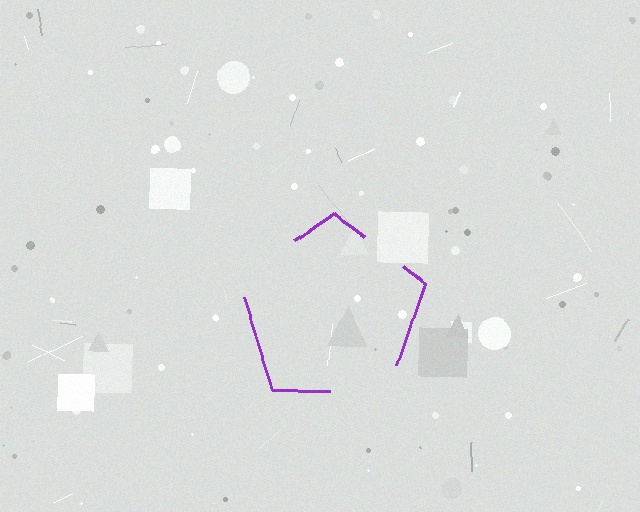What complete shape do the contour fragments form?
The contour fragments form a pentagon.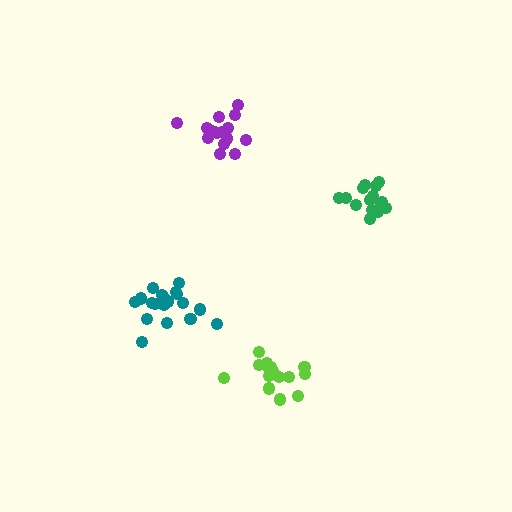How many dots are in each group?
Group 1: 19 dots, Group 2: 16 dots, Group 3: 15 dots, Group 4: 15 dots (65 total).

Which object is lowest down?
The lime cluster is bottommost.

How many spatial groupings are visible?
There are 4 spatial groupings.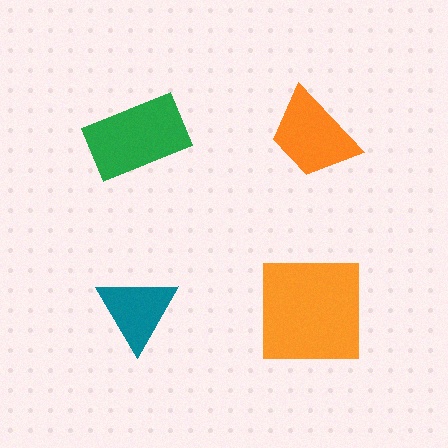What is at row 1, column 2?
An orange trapezoid.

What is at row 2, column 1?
A teal triangle.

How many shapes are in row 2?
2 shapes.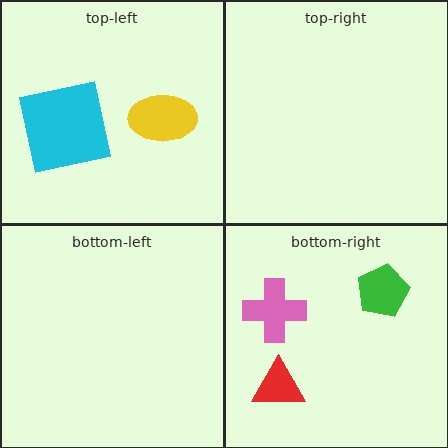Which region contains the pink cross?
The bottom-right region.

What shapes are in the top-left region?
The cyan square, the yellow ellipse.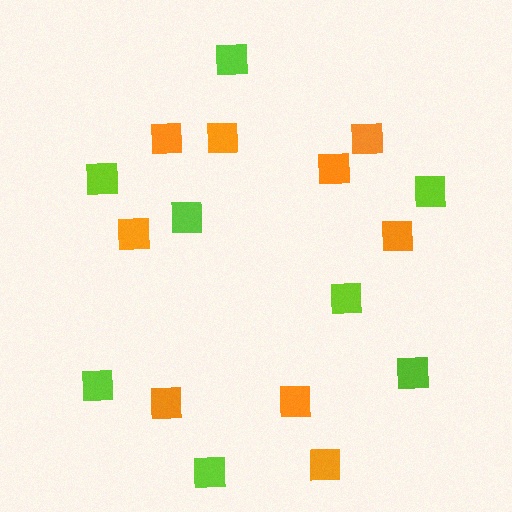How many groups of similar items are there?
There are 2 groups: one group of orange squares (9) and one group of lime squares (8).